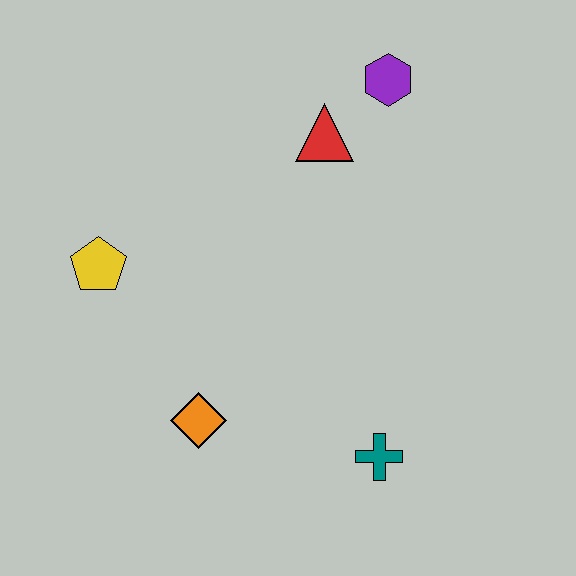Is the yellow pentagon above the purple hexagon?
No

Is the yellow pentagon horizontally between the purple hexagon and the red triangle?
No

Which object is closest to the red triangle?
The purple hexagon is closest to the red triangle.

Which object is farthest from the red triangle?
The teal cross is farthest from the red triangle.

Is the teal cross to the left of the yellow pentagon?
No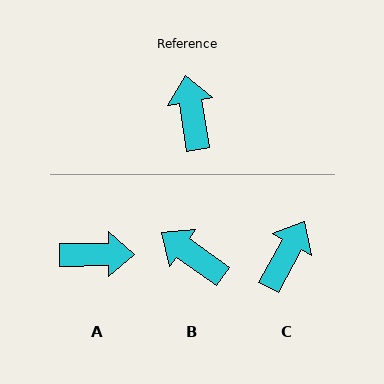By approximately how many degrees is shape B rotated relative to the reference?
Approximately 45 degrees counter-clockwise.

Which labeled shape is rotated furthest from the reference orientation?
A, about 99 degrees away.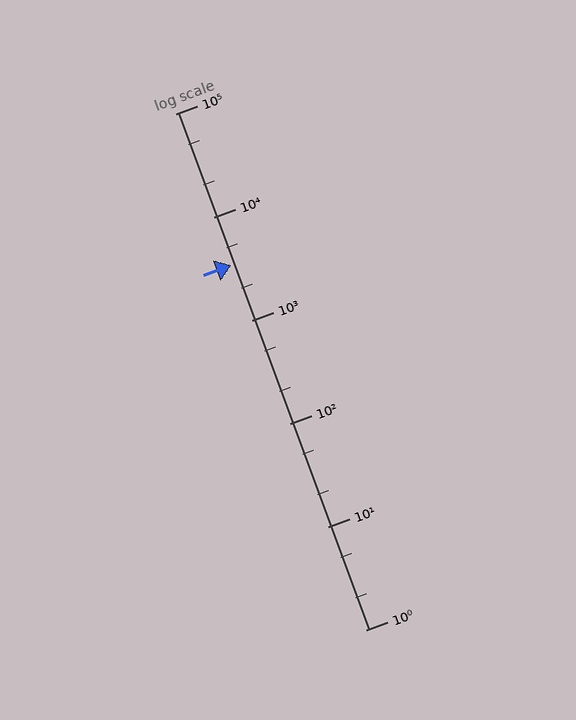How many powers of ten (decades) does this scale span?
The scale spans 5 decades, from 1 to 100000.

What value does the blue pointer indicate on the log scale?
The pointer indicates approximately 3400.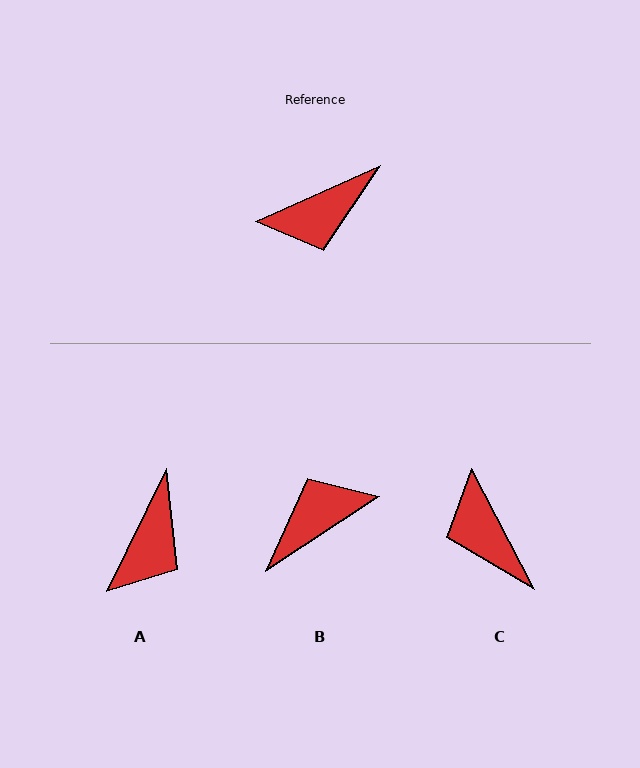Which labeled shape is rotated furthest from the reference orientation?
B, about 171 degrees away.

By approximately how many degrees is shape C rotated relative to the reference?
Approximately 87 degrees clockwise.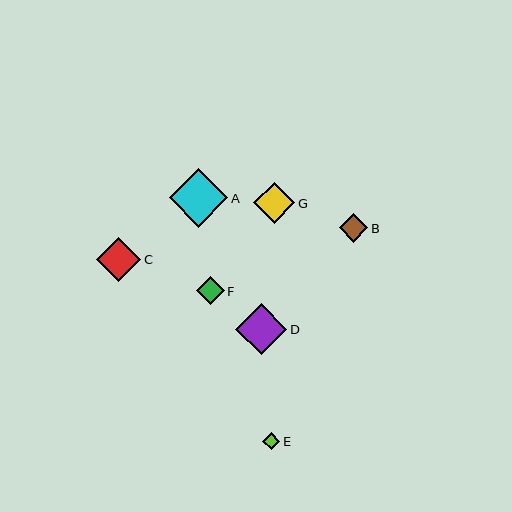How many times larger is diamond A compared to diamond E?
Diamond A is approximately 3.4 times the size of diamond E.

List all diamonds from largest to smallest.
From largest to smallest: A, D, C, G, B, F, E.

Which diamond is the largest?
Diamond A is the largest with a size of approximately 58 pixels.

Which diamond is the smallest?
Diamond E is the smallest with a size of approximately 17 pixels.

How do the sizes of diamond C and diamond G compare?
Diamond C and diamond G are approximately the same size.